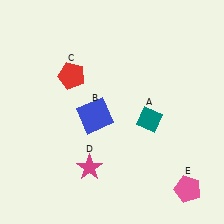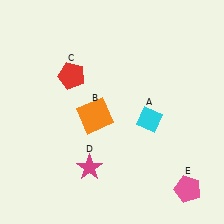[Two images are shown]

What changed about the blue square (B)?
In Image 1, B is blue. In Image 2, it changed to orange.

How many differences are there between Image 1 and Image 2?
There are 2 differences between the two images.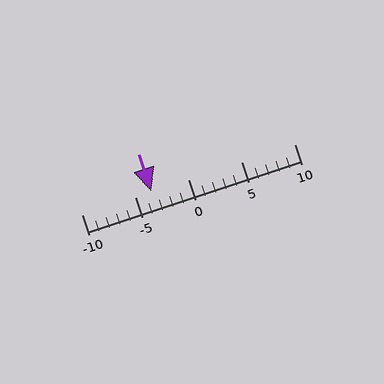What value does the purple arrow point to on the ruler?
The purple arrow points to approximately -3.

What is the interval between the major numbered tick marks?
The major tick marks are spaced 5 units apart.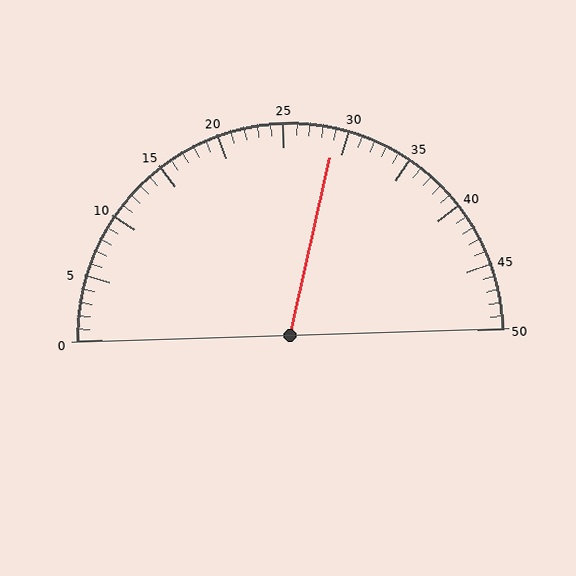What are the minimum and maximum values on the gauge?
The gauge ranges from 0 to 50.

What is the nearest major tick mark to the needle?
The nearest major tick mark is 30.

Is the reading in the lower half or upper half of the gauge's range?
The reading is in the upper half of the range (0 to 50).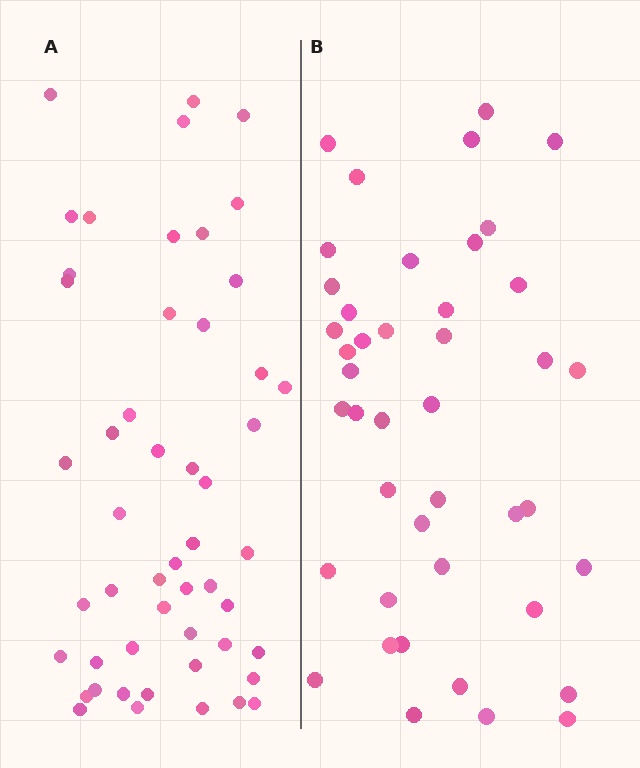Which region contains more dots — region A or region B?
Region A (the left region) has more dots.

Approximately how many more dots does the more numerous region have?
Region A has roughly 8 or so more dots than region B.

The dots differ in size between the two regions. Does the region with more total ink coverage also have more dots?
No. Region B has more total ink coverage because its dots are larger, but region A actually contains more individual dots. Total area can be misleading — the number of items is what matters here.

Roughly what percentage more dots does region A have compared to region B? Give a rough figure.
About 20% more.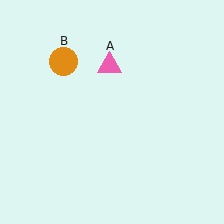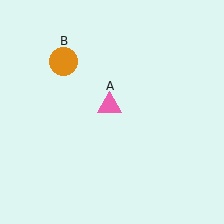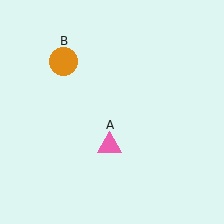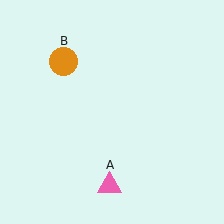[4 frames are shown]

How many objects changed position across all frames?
1 object changed position: pink triangle (object A).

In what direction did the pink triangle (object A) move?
The pink triangle (object A) moved down.